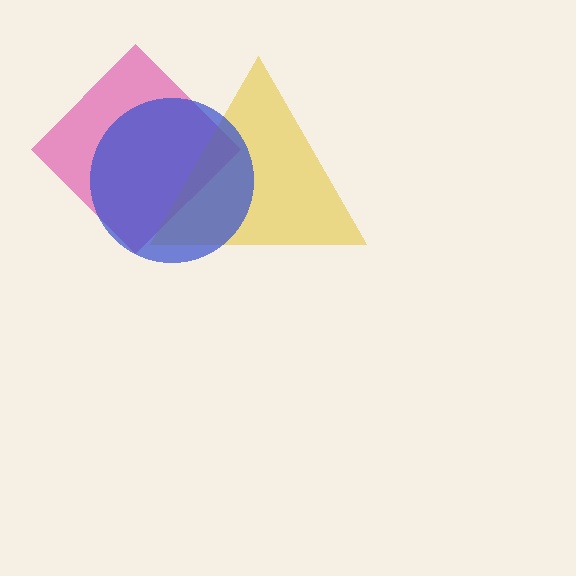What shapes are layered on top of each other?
The layered shapes are: a magenta diamond, a yellow triangle, a blue circle.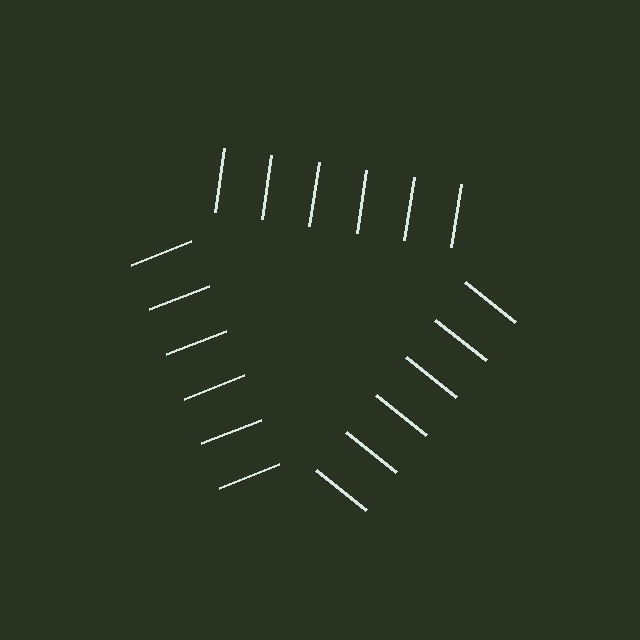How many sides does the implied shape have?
3 sides — the line-ends trace a triangle.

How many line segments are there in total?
18 — 6 along each of the 3 edges.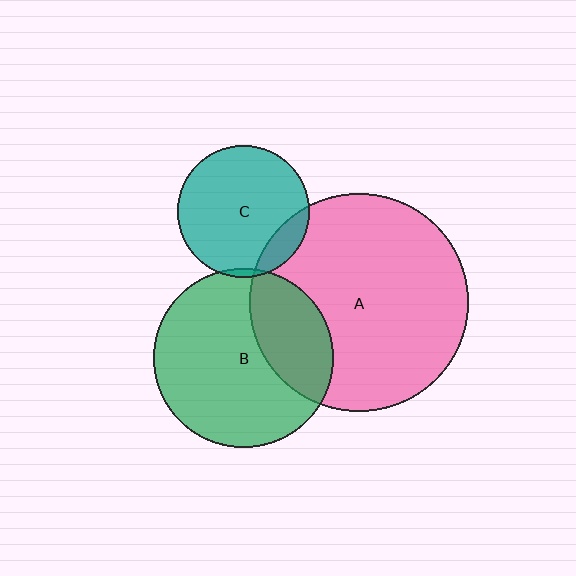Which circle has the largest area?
Circle A (pink).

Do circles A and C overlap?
Yes.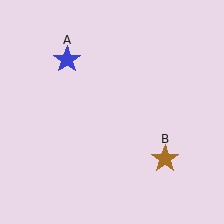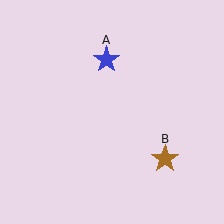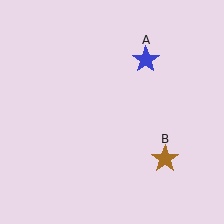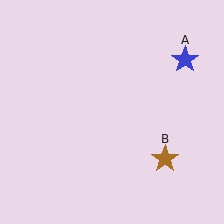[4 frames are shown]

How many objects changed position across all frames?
1 object changed position: blue star (object A).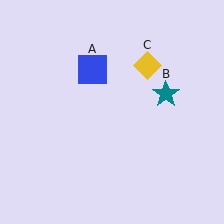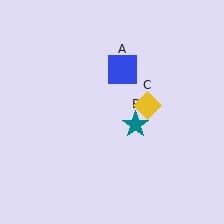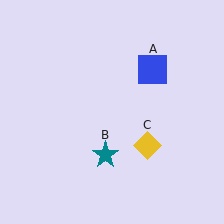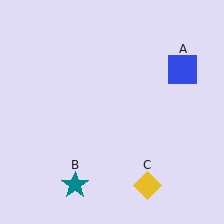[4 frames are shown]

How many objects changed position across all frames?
3 objects changed position: blue square (object A), teal star (object B), yellow diamond (object C).